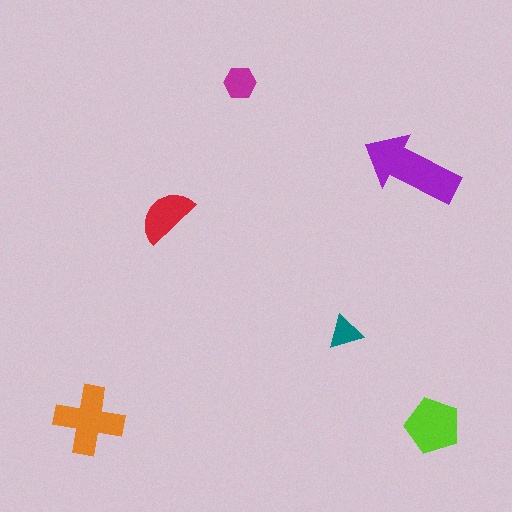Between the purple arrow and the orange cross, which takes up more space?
The purple arrow.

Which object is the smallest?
The teal triangle.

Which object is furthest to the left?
The orange cross is leftmost.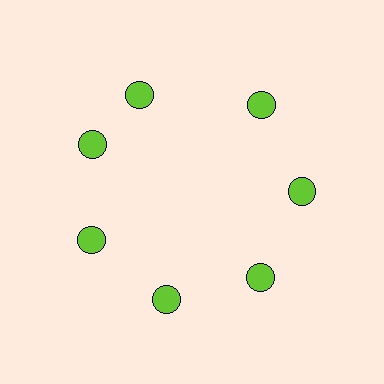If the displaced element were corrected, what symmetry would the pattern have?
It would have 7-fold rotational symmetry — the pattern would map onto itself every 51 degrees.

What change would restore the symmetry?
The symmetry would be restored by rotating it back into even spacing with its neighbors so that all 7 circles sit at equal angles and equal distance from the center.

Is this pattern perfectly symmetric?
No. The 7 lime circles are arranged in a ring, but one element near the 12 o'clock position is rotated out of alignment along the ring, breaking the 7-fold rotational symmetry.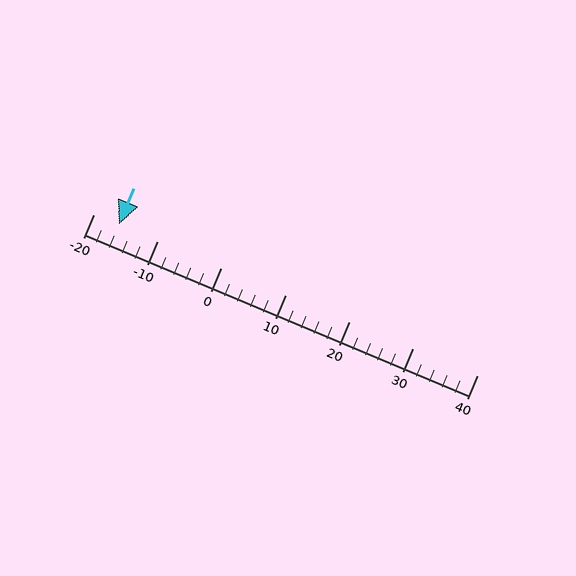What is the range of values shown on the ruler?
The ruler shows values from -20 to 40.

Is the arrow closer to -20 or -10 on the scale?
The arrow is closer to -20.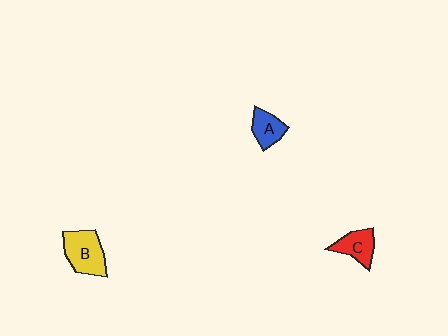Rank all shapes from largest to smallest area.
From largest to smallest: B (yellow), C (red), A (blue).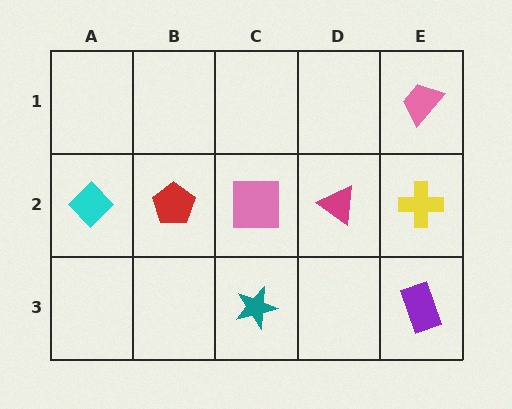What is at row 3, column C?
A teal star.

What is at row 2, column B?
A red pentagon.